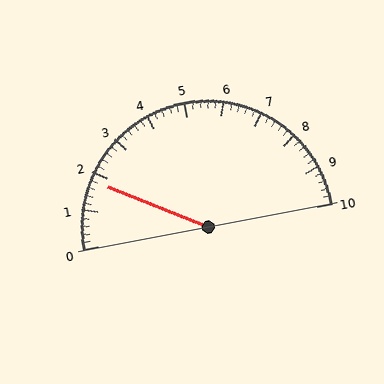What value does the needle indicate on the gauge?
The needle indicates approximately 1.8.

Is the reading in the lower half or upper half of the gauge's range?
The reading is in the lower half of the range (0 to 10).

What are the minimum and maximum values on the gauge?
The gauge ranges from 0 to 10.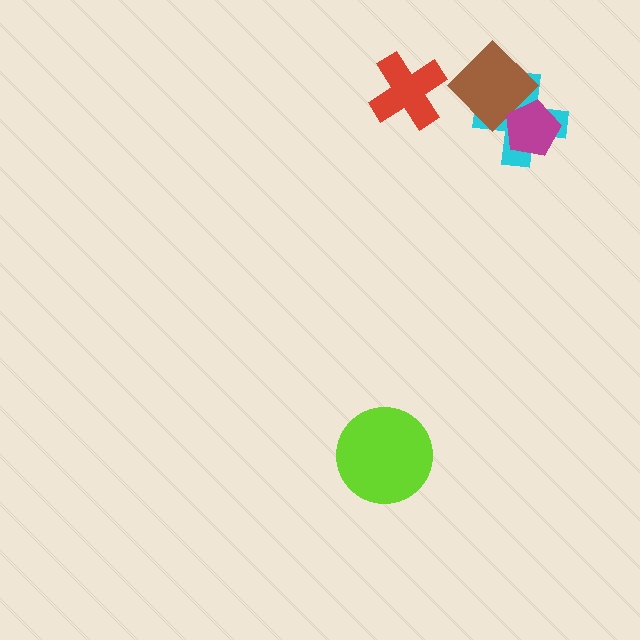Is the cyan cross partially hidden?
Yes, it is partially covered by another shape.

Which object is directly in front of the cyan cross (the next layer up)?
The brown diamond is directly in front of the cyan cross.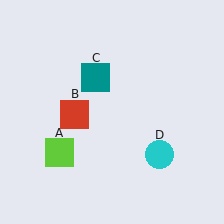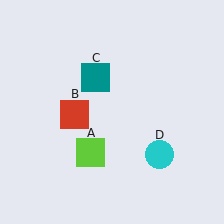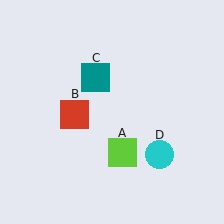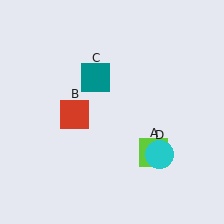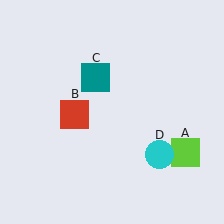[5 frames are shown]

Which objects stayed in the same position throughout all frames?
Red square (object B) and teal square (object C) and cyan circle (object D) remained stationary.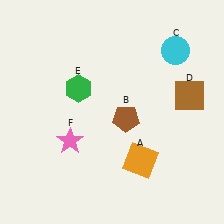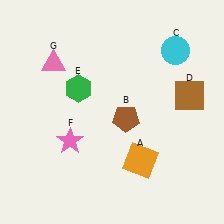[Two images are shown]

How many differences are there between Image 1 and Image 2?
There is 1 difference between the two images.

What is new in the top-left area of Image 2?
A pink triangle (G) was added in the top-left area of Image 2.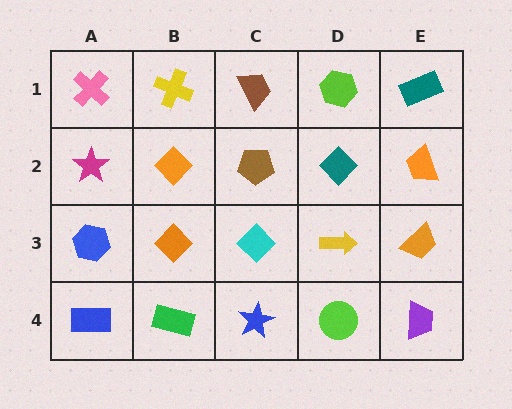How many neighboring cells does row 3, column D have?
4.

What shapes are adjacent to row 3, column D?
A teal diamond (row 2, column D), a lime circle (row 4, column D), a cyan diamond (row 3, column C), an orange trapezoid (row 3, column E).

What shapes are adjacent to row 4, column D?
A yellow arrow (row 3, column D), a blue star (row 4, column C), a purple trapezoid (row 4, column E).